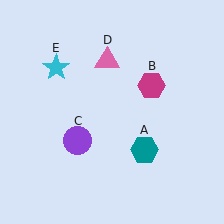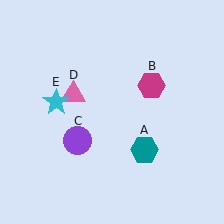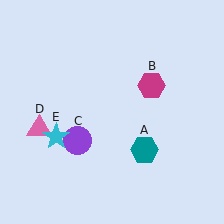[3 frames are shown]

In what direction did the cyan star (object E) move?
The cyan star (object E) moved down.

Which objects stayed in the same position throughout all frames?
Teal hexagon (object A) and magenta hexagon (object B) and purple circle (object C) remained stationary.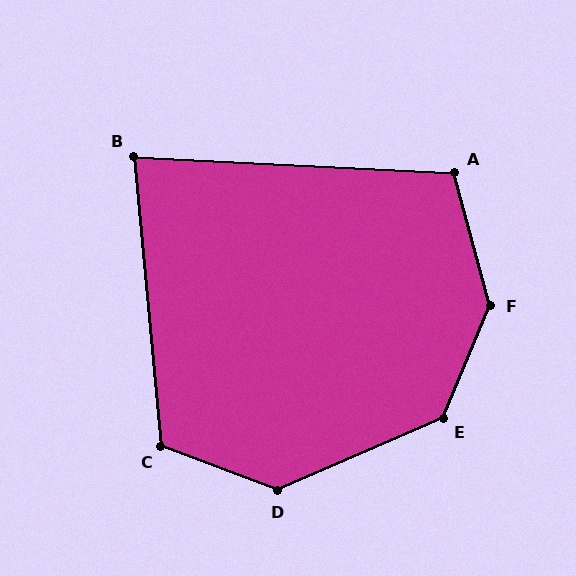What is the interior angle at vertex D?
Approximately 136 degrees (obtuse).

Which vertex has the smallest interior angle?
B, at approximately 82 degrees.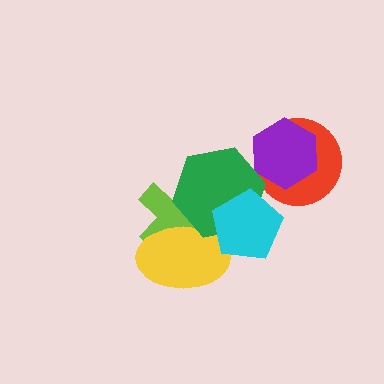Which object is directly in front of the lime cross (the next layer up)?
The yellow ellipse is directly in front of the lime cross.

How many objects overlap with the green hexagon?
3 objects overlap with the green hexagon.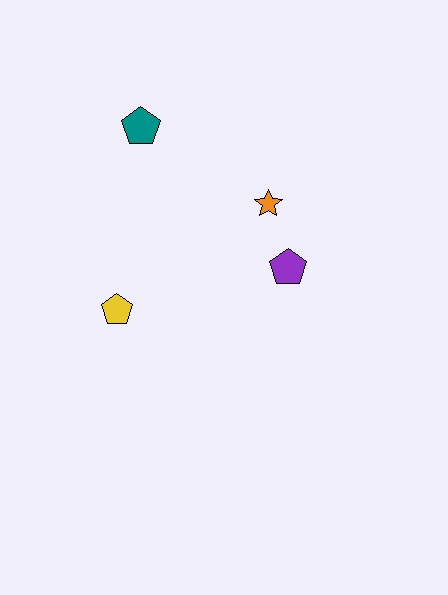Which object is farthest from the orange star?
The yellow pentagon is farthest from the orange star.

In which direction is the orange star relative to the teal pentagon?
The orange star is to the right of the teal pentagon.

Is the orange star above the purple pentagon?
Yes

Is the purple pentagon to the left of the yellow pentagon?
No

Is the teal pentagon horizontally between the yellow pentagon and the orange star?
Yes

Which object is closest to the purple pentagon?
The orange star is closest to the purple pentagon.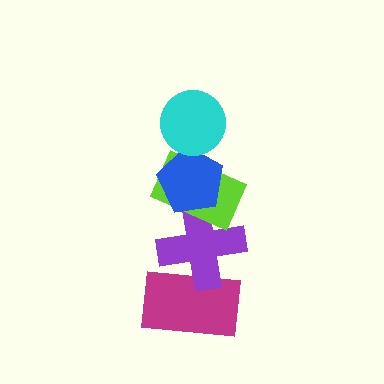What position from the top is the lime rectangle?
The lime rectangle is 3rd from the top.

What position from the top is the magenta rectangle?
The magenta rectangle is 5th from the top.